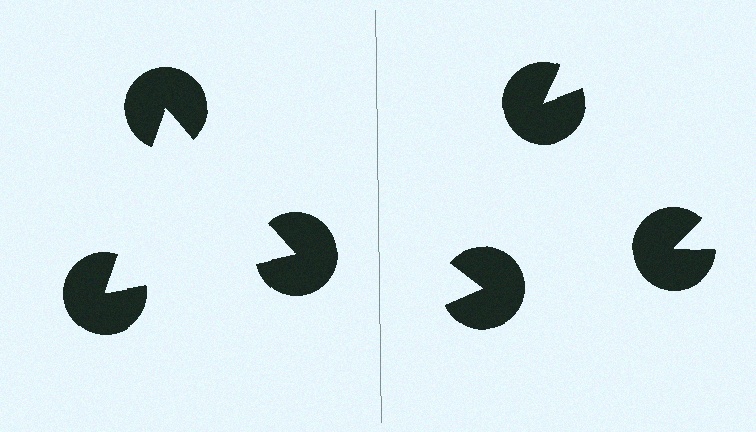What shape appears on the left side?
An illusory triangle.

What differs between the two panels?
The pac-man discs are positioned identically on both sides; only the wedge orientations differ. On the left they align to a triangle; on the right they are misaligned.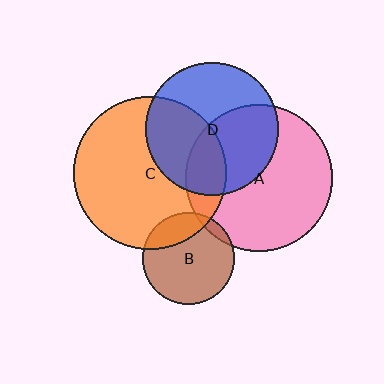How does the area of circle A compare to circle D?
Approximately 1.2 times.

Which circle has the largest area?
Circle C (orange).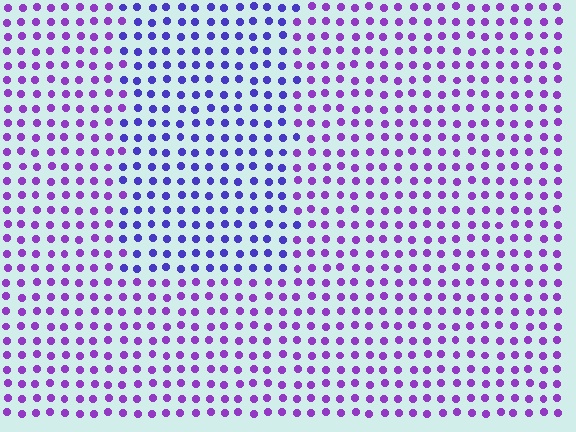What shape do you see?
I see a rectangle.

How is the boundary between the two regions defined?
The boundary is defined purely by a slight shift in hue (about 33 degrees). Spacing, size, and orientation are identical on both sides.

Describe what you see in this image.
The image is filled with small purple elements in a uniform arrangement. A rectangle-shaped region is visible where the elements are tinted to a slightly different hue, forming a subtle color boundary.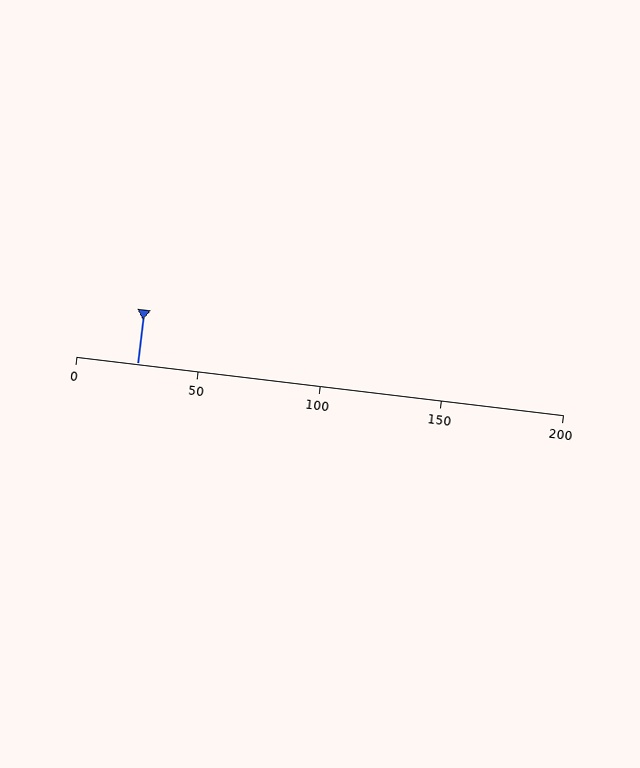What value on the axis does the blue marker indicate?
The marker indicates approximately 25.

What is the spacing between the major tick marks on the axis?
The major ticks are spaced 50 apart.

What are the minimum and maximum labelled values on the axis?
The axis runs from 0 to 200.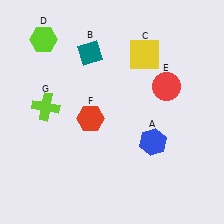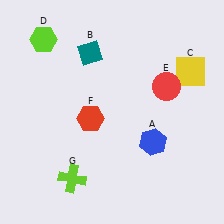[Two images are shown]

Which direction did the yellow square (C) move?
The yellow square (C) moved right.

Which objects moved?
The objects that moved are: the yellow square (C), the lime cross (G).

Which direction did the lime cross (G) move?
The lime cross (G) moved down.